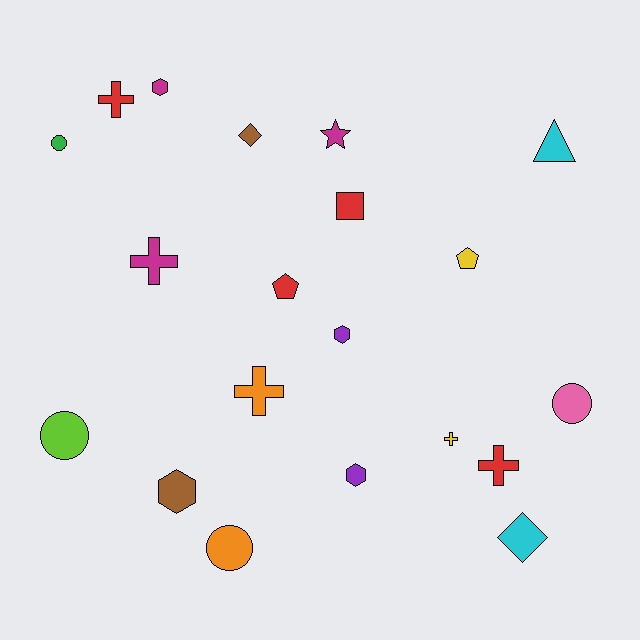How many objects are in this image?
There are 20 objects.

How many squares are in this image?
There is 1 square.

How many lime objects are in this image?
There is 1 lime object.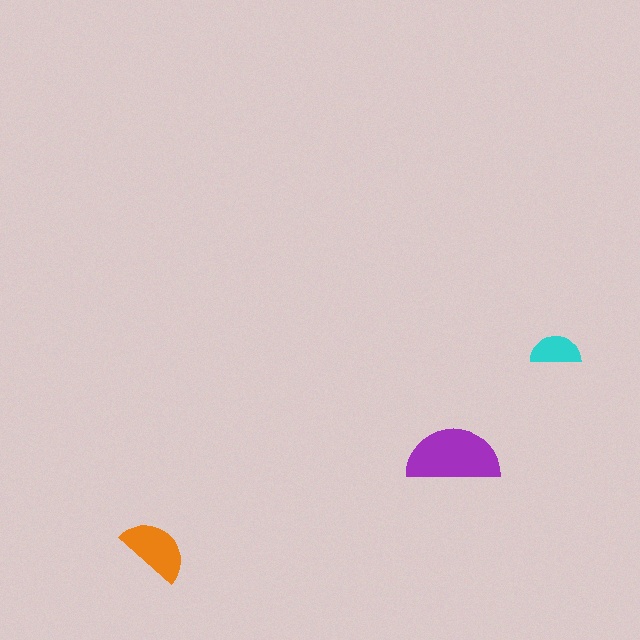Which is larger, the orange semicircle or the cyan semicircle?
The orange one.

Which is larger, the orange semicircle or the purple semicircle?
The purple one.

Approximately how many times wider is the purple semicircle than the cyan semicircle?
About 2 times wider.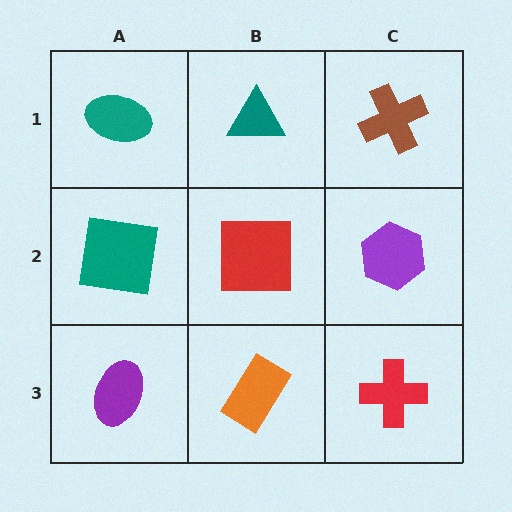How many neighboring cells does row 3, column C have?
2.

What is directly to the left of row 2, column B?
A teal square.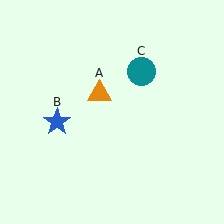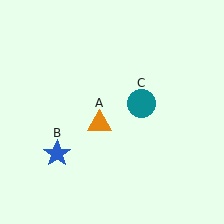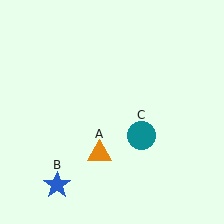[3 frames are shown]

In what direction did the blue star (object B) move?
The blue star (object B) moved down.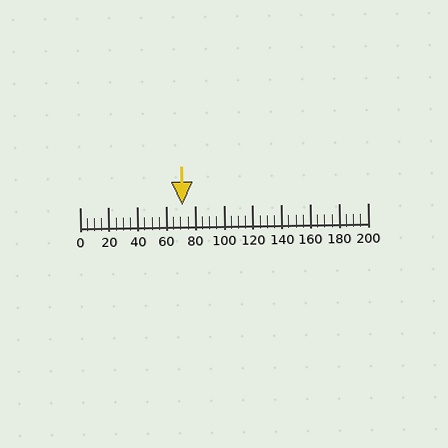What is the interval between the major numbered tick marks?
The major tick marks are spaced 20 units apart.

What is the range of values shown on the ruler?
The ruler shows values from 0 to 200.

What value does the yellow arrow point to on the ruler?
The yellow arrow points to approximately 71.